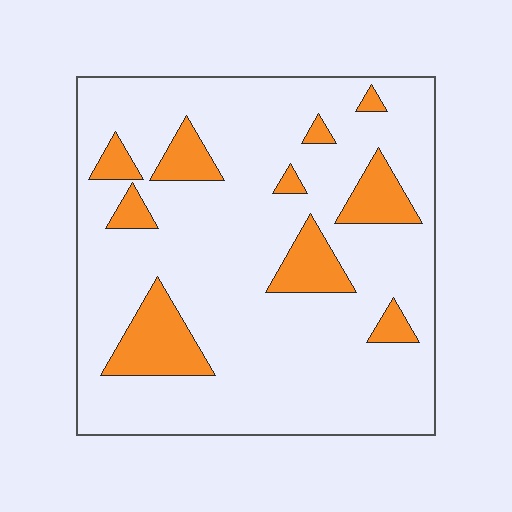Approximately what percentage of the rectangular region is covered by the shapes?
Approximately 15%.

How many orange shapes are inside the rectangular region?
10.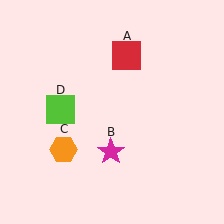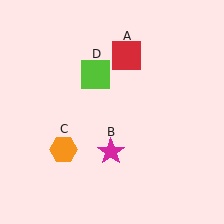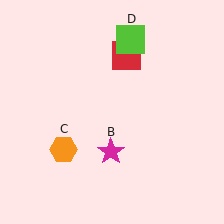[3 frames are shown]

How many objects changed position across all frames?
1 object changed position: lime square (object D).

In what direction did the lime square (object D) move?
The lime square (object D) moved up and to the right.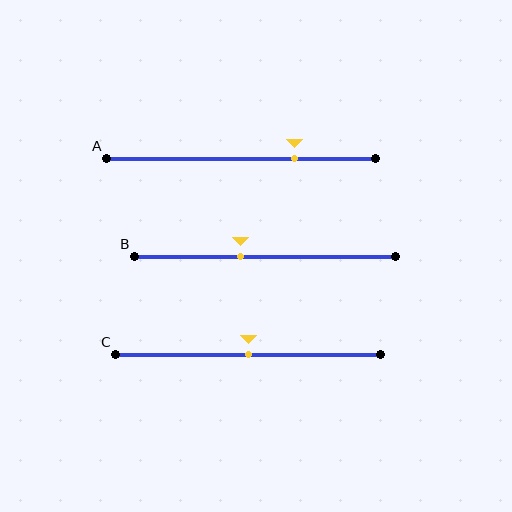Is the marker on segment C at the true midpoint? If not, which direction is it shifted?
Yes, the marker on segment C is at the true midpoint.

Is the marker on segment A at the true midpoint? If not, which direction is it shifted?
No, the marker on segment A is shifted to the right by about 20% of the segment length.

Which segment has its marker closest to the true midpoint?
Segment C has its marker closest to the true midpoint.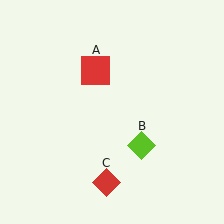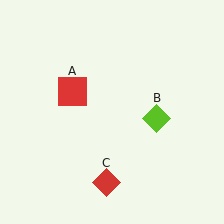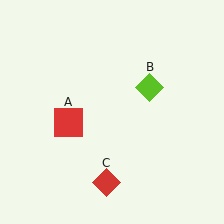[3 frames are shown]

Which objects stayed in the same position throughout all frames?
Red diamond (object C) remained stationary.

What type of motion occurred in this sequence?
The red square (object A), lime diamond (object B) rotated counterclockwise around the center of the scene.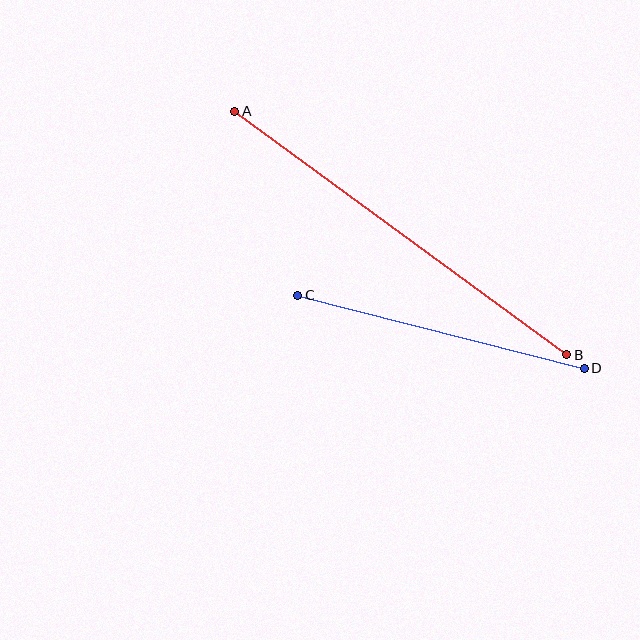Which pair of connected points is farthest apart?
Points A and B are farthest apart.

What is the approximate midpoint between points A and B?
The midpoint is at approximately (401, 233) pixels.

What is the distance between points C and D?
The distance is approximately 296 pixels.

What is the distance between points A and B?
The distance is approximately 411 pixels.